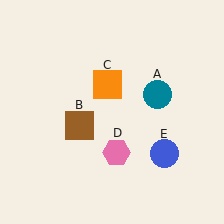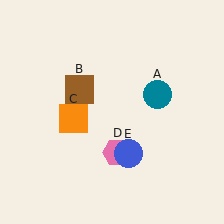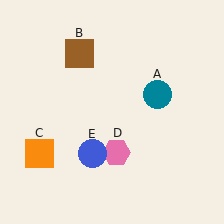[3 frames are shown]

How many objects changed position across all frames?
3 objects changed position: brown square (object B), orange square (object C), blue circle (object E).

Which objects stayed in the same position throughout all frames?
Teal circle (object A) and pink hexagon (object D) remained stationary.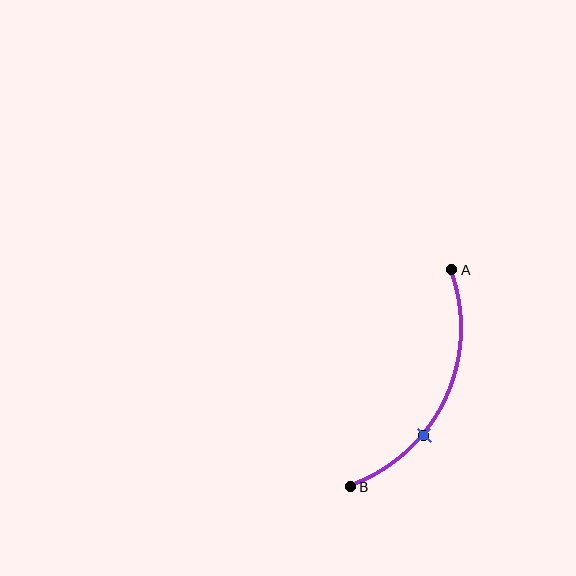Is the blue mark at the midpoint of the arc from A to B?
No. The blue mark lies on the arc but is closer to endpoint B. The arc midpoint would be at the point on the curve equidistant along the arc from both A and B.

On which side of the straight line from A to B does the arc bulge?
The arc bulges to the right of the straight line connecting A and B.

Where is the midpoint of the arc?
The arc midpoint is the point on the curve farthest from the straight line joining A and B. It sits to the right of that line.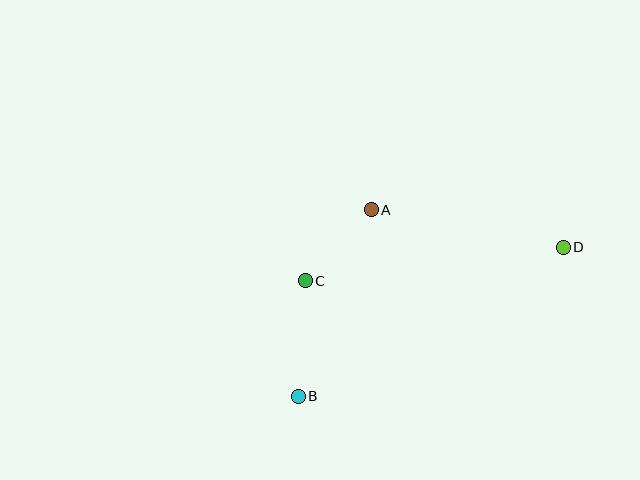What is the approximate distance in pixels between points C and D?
The distance between C and D is approximately 260 pixels.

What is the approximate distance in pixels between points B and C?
The distance between B and C is approximately 115 pixels.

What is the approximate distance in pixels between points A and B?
The distance between A and B is approximately 200 pixels.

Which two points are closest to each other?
Points A and C are closest to each other.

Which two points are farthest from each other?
Points B and D are farthest from each other.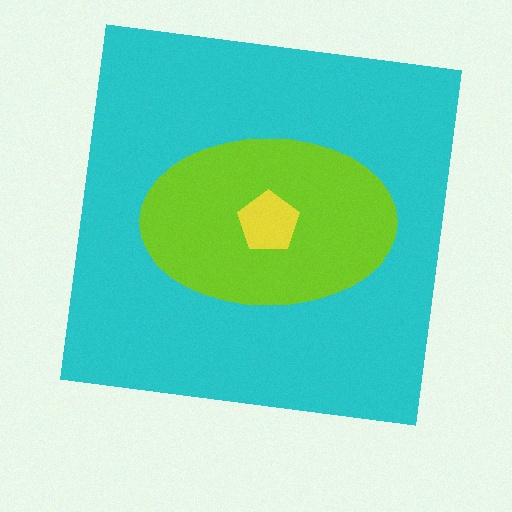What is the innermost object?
The yellow pentagon.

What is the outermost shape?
The cyan square.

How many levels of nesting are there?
3.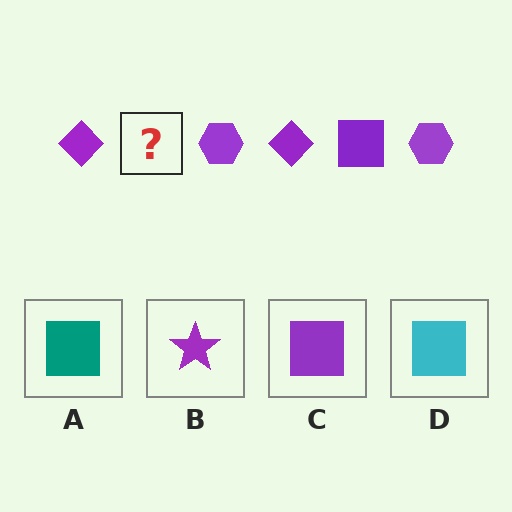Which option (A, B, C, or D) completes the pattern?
C.